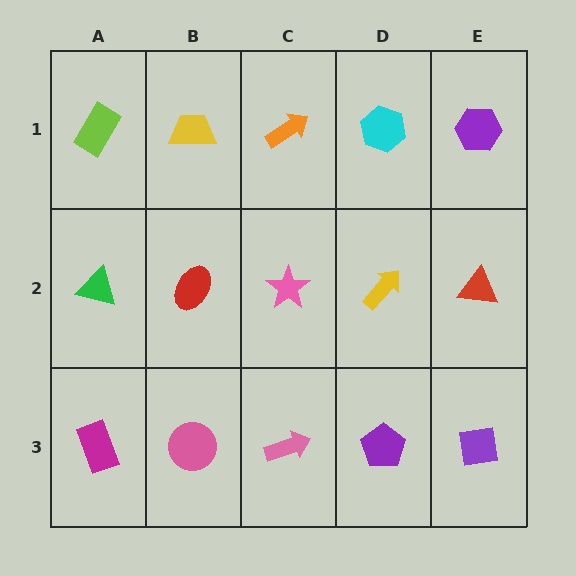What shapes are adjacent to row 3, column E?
A red triangle (row 2, column E), a purple pentagon (row 3, column D).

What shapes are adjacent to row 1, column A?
A green triangle (row 2, column A), a yellow trapezoid (row 1, column B).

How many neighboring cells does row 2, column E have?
3.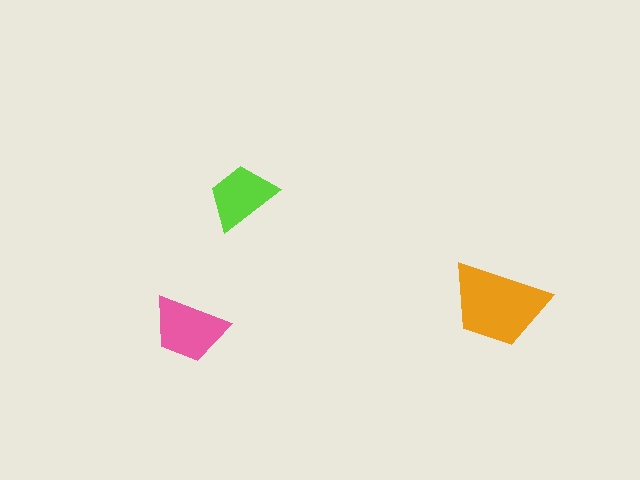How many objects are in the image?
There are 3 objects in the image.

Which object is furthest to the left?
The pink trapezoid is leftmost.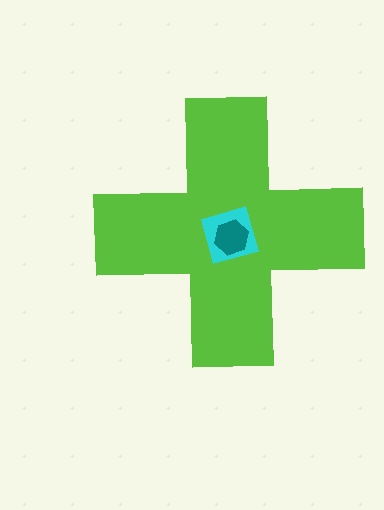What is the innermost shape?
The teal hexagon.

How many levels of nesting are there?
3.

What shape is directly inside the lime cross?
The cyan square.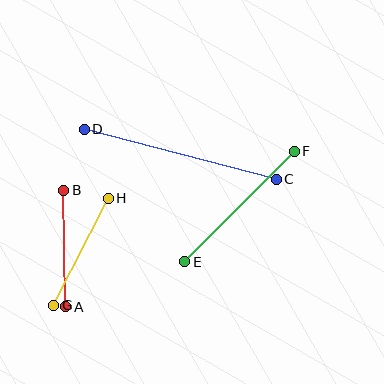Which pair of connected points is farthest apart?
Points C and D are farthest apart.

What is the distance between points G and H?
The distance is approximately 120 pixels.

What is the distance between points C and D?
The distance is approximately 198 pixels.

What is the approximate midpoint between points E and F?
The midpoint is at approximately (240, 206) pixels.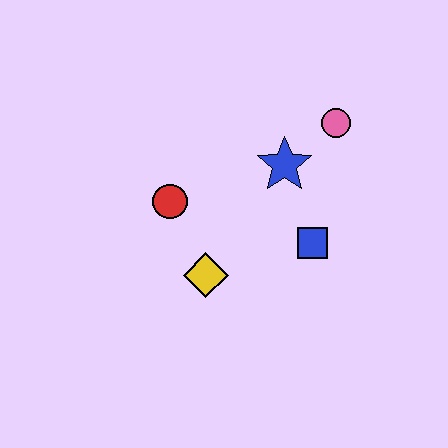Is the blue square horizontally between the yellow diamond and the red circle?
No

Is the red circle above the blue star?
No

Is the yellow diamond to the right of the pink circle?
No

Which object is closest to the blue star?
The pink circle is closest to the blue star.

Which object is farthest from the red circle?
The pink circle is farthest from the red circle.